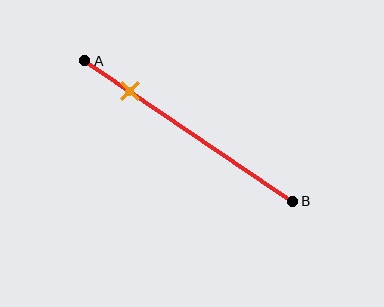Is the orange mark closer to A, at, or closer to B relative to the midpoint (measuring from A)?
The orange mark is closer to point A than the midpoint of segment AB.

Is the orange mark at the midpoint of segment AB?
No, the mark is at about 20% from A, not at the 50% midpoint.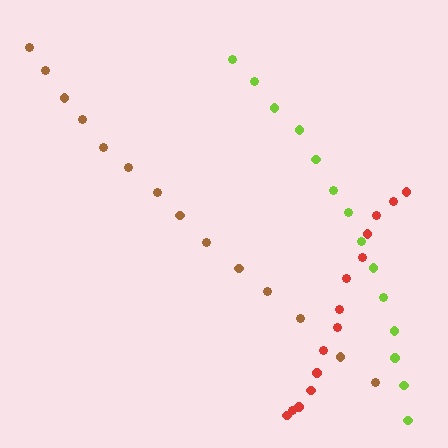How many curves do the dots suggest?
There are 3 distinct paths.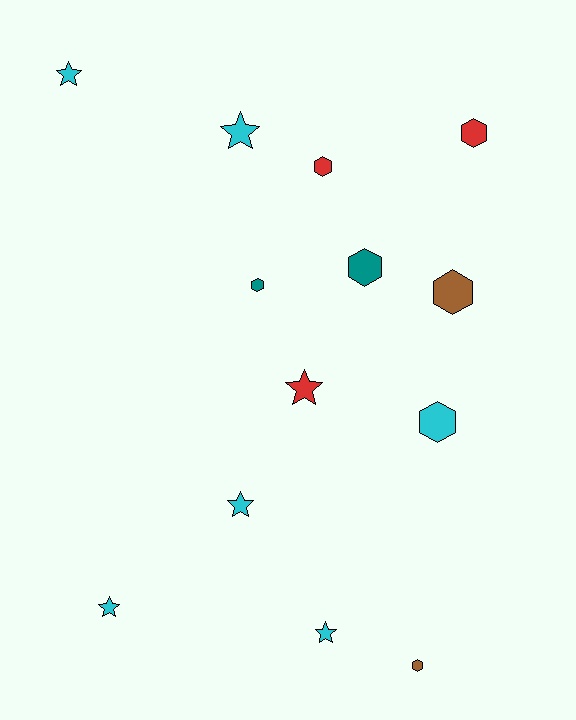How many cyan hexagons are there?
There is 1 cyan hexagon.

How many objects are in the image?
There are 13 objects.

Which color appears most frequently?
Cyan, with 6 objects.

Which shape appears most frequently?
Hexagon, with 7 objects.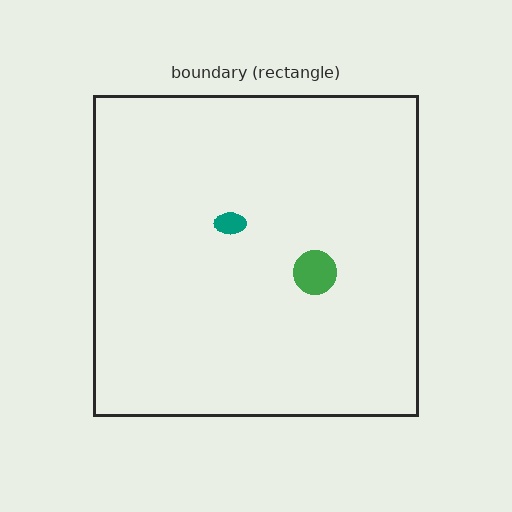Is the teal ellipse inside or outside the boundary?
Inside.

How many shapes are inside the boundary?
2 inside, 0 outside.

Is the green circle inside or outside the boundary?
Inside.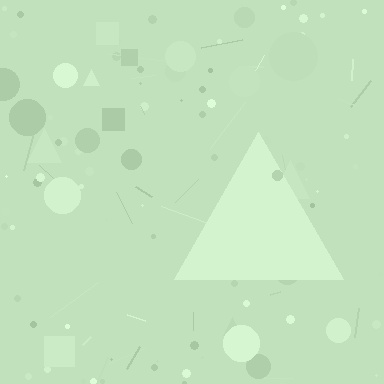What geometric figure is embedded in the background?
A triangle is embedded in the background.